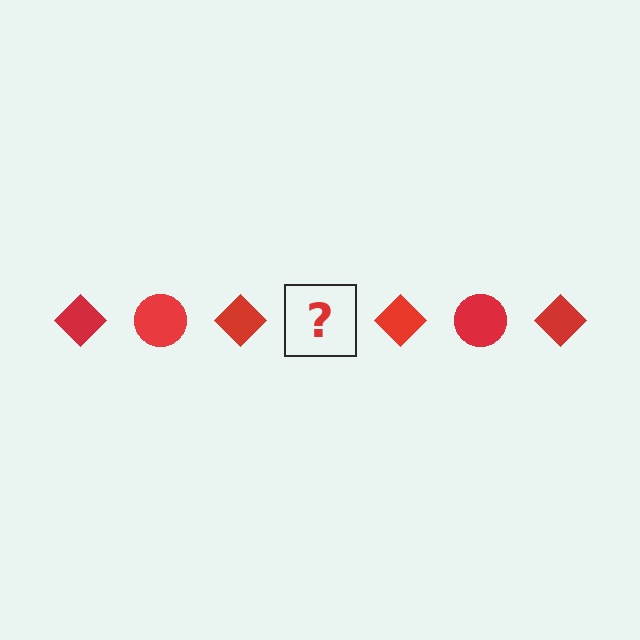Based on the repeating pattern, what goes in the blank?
The blank should be a red circle.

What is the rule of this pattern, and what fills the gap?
The rule is that the pattern cycles through diamond, circle shapes in red. The gap should be filled with a red circle.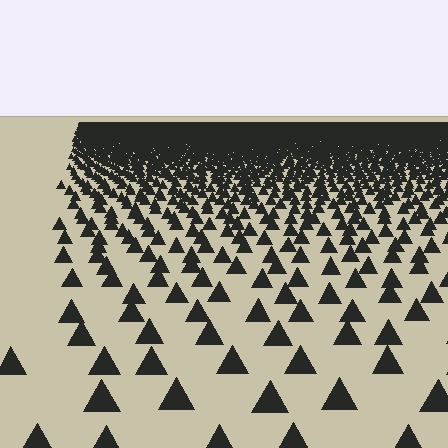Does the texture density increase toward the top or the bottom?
Density increases toward the top.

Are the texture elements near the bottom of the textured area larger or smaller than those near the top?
Larger. Near the bottom, elements are closer to the viewer and appear at a bigger on-screen size.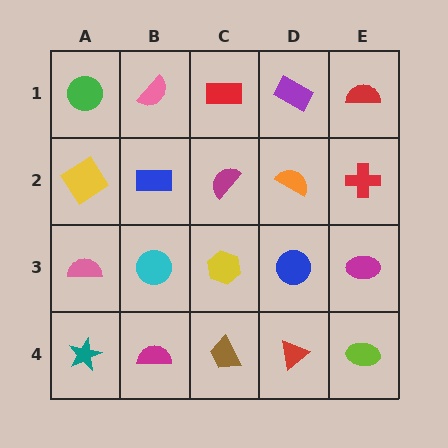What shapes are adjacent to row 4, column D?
A blue circle (row 3, column D), a brown trapezoid (row 4, column C), a lime ellipse (row 4, column E).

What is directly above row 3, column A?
A yellow diamond.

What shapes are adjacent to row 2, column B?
A pink semicircle (row 1, column B), a cyan circle (row 3, column B), a yellow diamond (row 2, column A), a magenta semicircle (row 2, column C).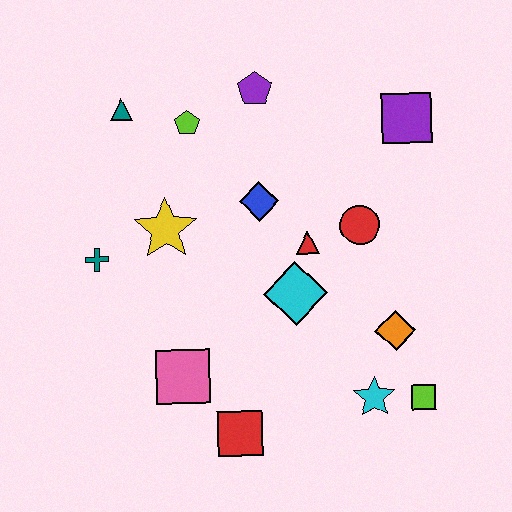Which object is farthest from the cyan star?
The teal triangle is farthest from the cyan star.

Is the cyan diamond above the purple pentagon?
No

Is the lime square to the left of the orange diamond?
No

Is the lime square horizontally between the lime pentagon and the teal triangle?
No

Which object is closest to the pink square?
The red square is closest to the pink square.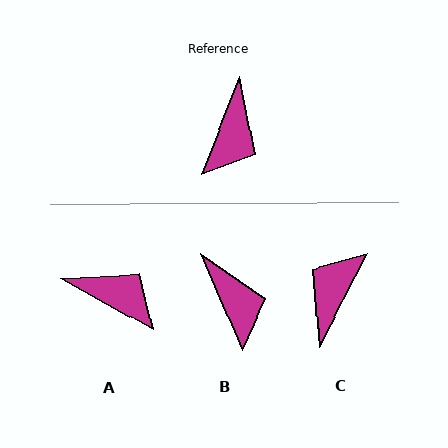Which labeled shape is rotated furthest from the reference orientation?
C, about 174 degrees away.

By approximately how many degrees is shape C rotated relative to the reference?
Approximately 174 degrees counter-clockwise.